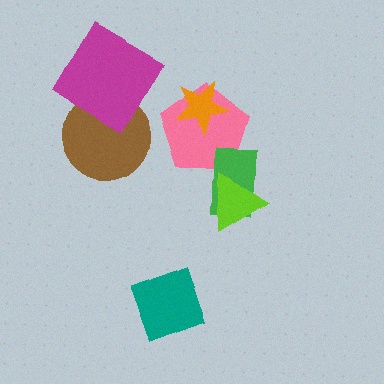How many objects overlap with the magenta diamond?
1 object overlaps with the magenta diamond.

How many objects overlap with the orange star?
1 object overlaps with the orange star.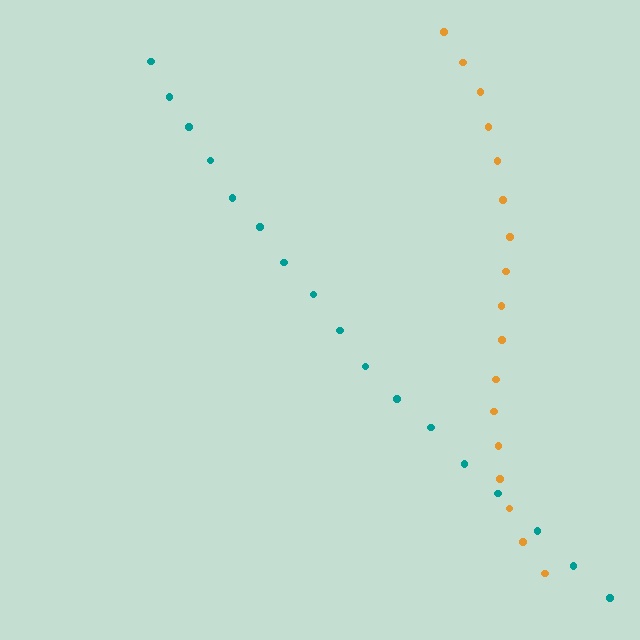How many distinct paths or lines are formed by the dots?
There are 2 distinct paths.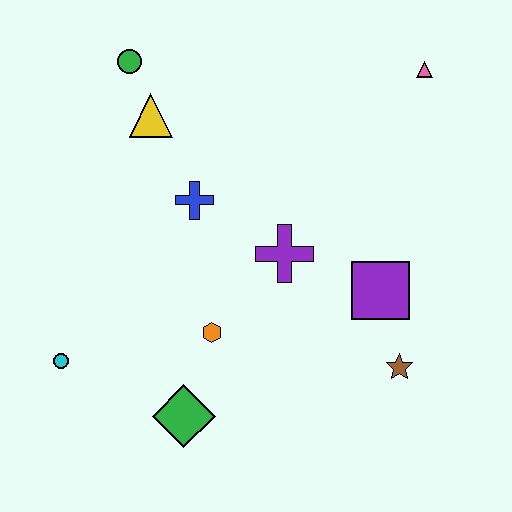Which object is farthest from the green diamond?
The pink triangle is farthest from the green diamond.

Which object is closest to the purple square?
The brown star is closest to the purple square.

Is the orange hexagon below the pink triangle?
Yes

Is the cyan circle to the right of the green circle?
No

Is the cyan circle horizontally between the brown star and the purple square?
No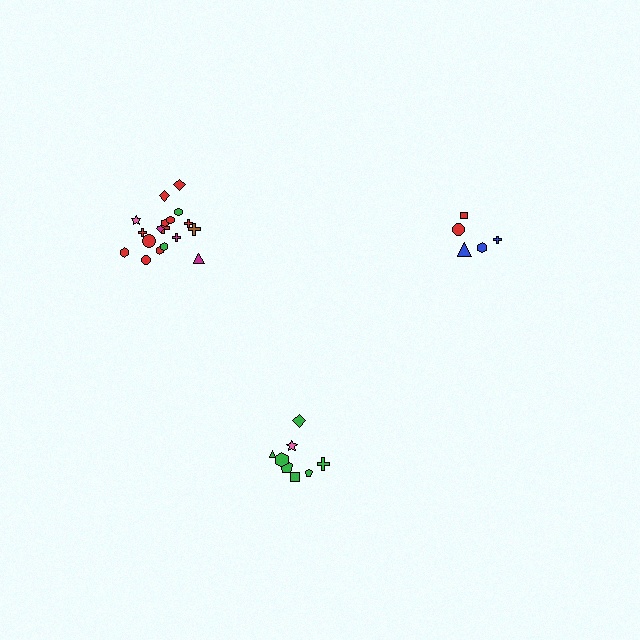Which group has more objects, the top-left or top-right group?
The top-left group.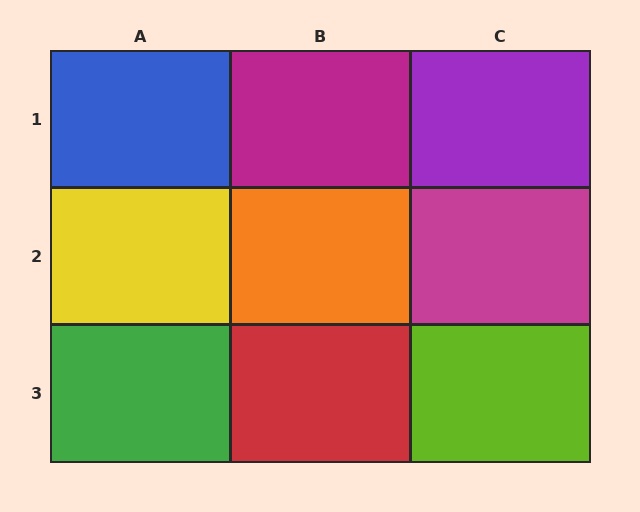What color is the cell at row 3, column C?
Lime.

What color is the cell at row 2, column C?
Magenta.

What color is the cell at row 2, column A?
Yellow.